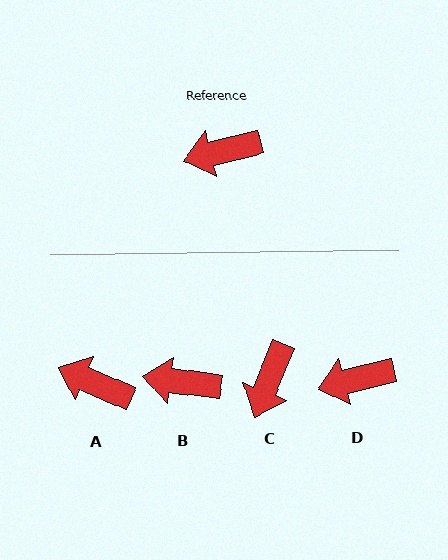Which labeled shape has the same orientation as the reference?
D.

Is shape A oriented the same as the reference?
No, it is off by about 37 degrees.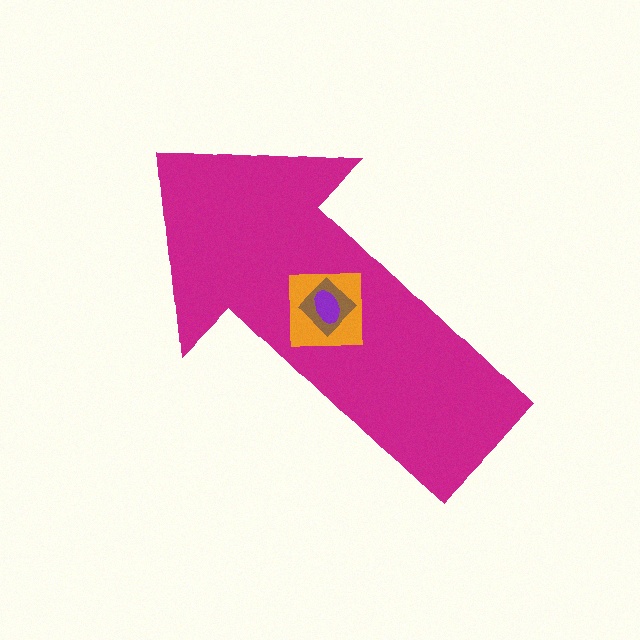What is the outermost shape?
The magenta arrow.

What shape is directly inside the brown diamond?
The purple ellipse.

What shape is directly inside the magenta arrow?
The orange square.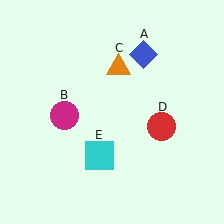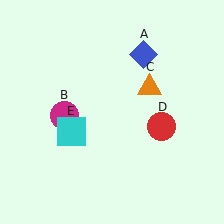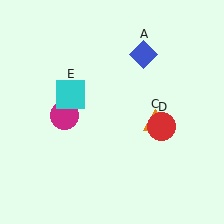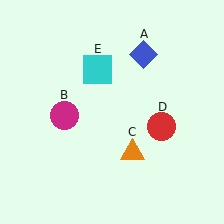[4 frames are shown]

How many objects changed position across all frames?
2 objects changed position: orange triangle (object C), cyan square (object E).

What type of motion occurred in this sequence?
The orange triangle (object C), cyan square (object E) rotated clockwise around the center of the scene.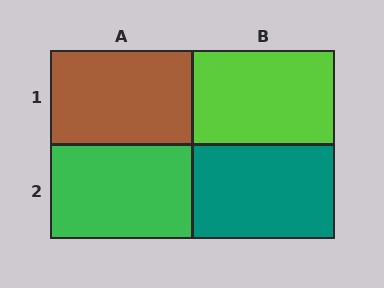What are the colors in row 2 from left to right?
Green, teal.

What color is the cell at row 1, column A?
Brown.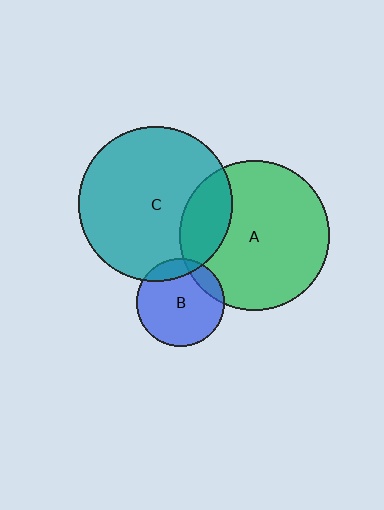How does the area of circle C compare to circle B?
Approximately 3.1 times.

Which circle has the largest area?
Circle C (teal).